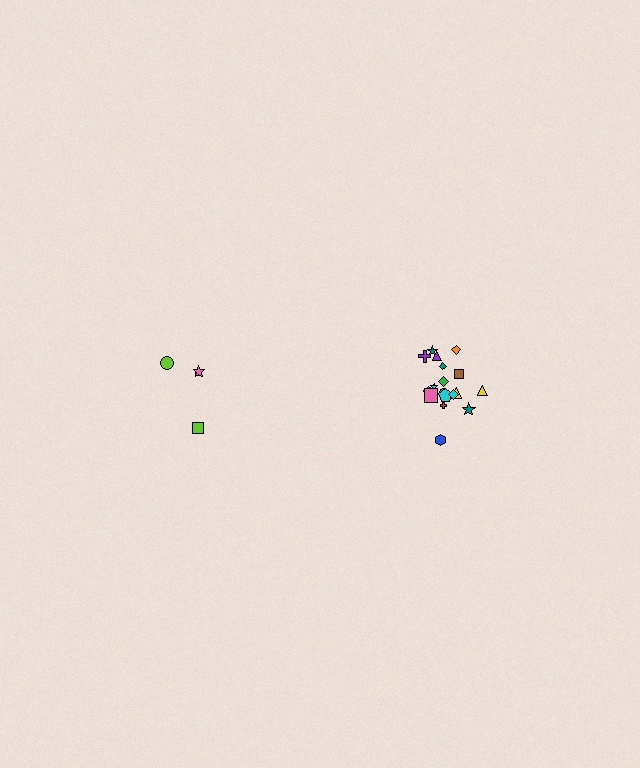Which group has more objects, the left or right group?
The right group.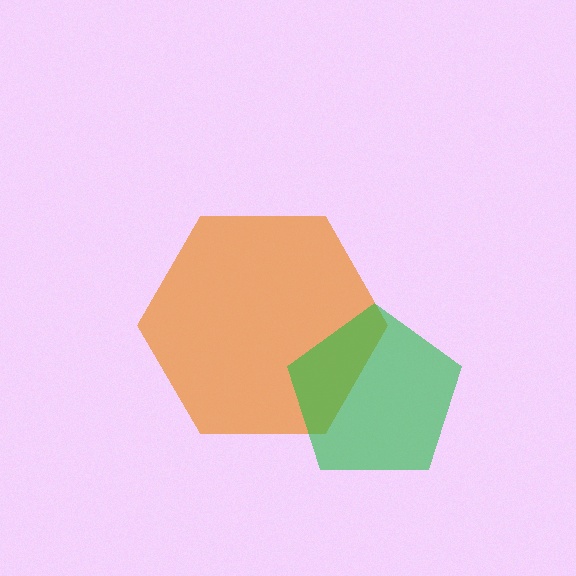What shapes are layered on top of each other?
The layered shapes are: an orange hexagon, a green pentagon.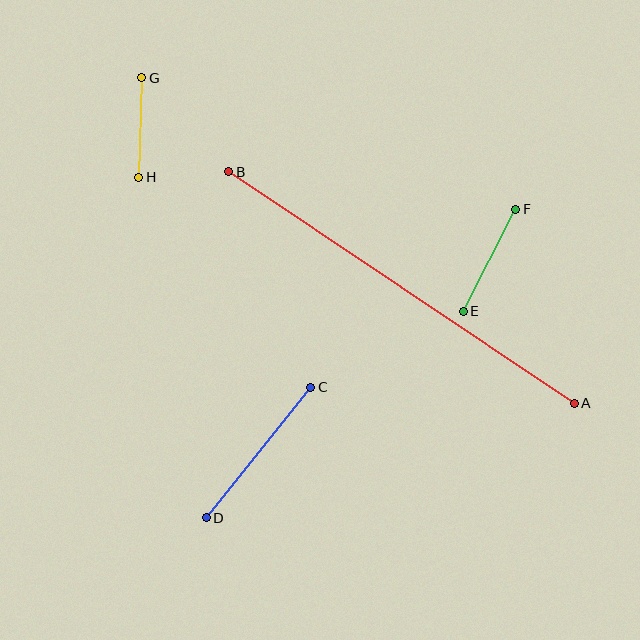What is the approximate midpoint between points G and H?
The midpoint is at approximately (140, 128) pixels.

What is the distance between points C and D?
The distance is approximately 167 pixels.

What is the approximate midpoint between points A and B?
The midpoint is at approximately (401, 288) pixels.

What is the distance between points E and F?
The distance is approximately 115 pixels.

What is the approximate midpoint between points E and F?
The midpoint is at approximately (490, 260) pixels.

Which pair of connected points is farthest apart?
Points A and B are farthest apart.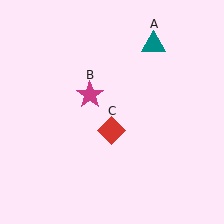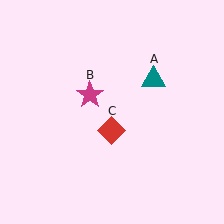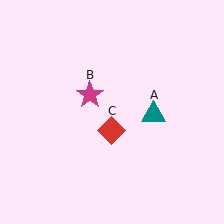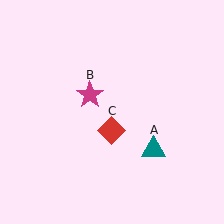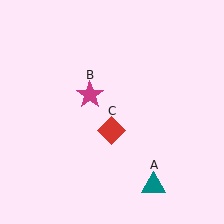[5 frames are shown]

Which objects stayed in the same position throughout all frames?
Magenta star (object B) and red diamond (object C) remained stationary.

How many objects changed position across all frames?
1 object changed position: teal triangle (object A).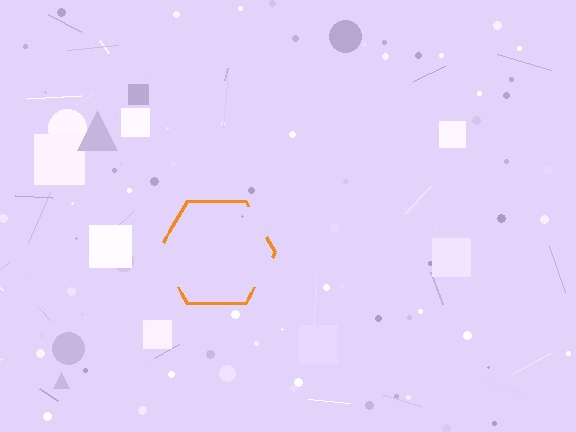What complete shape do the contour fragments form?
The contour fragments form a hexagon.